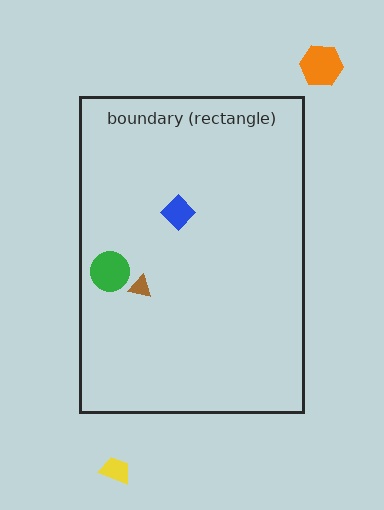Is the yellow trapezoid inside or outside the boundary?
Outside.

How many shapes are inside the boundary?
3 inside, 2 outside.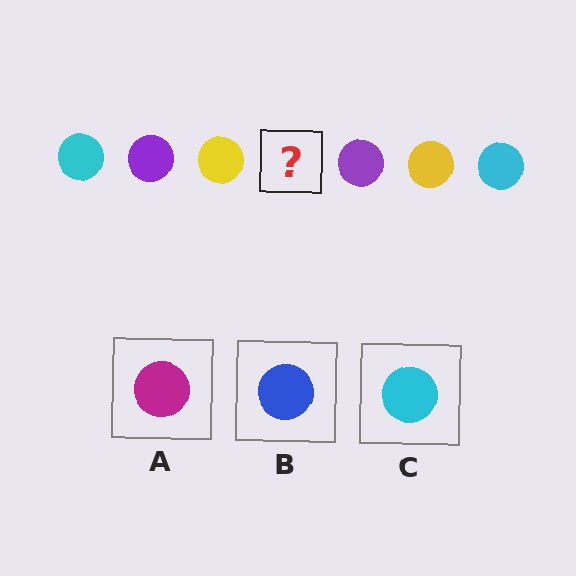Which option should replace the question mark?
Option C.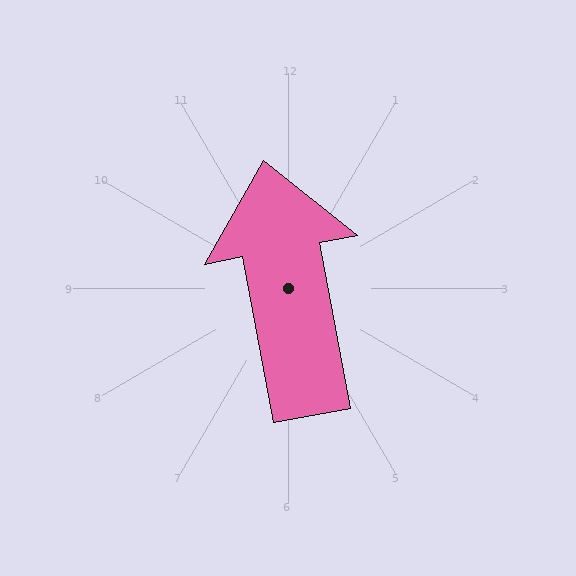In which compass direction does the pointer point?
North.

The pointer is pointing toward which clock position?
Roughly 12 o'clock.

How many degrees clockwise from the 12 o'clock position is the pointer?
Approximately 349 degrees.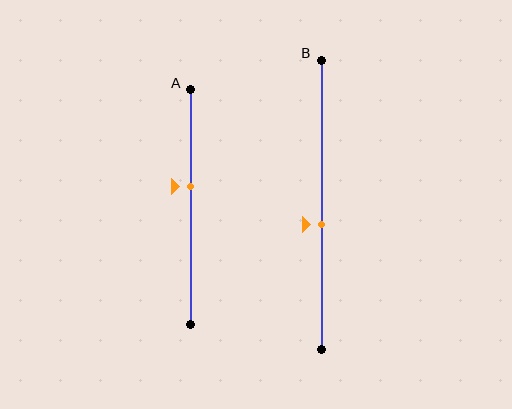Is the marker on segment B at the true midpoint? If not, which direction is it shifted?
No, the marker on segment B is shifted downward by about 7% of the segment length.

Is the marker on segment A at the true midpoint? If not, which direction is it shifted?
No, the marker on segment A is shifted upward by about 9% of the segment length.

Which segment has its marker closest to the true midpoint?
Segment B has its marker closest to the true midpoint.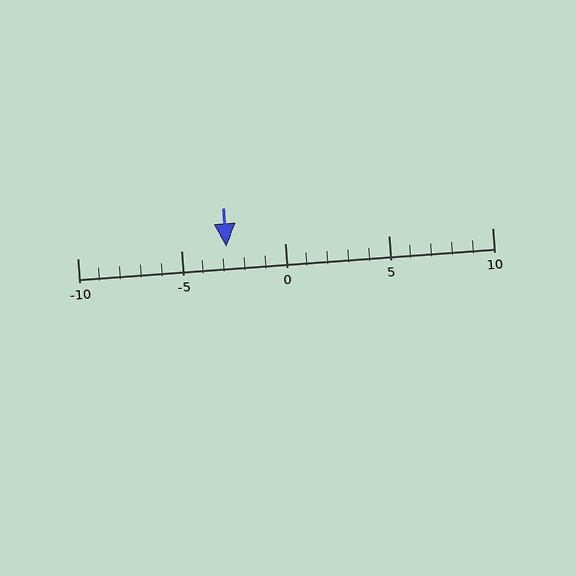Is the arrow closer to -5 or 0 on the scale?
The arrow is closer to -5.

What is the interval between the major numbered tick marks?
The major tick marks are spaced 5 units apart.